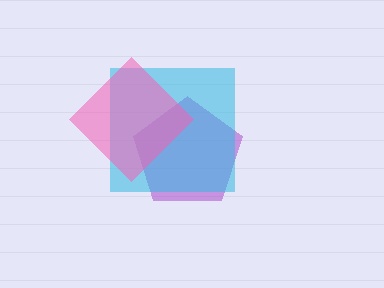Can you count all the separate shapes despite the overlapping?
Yes, there are 3 separate shapes.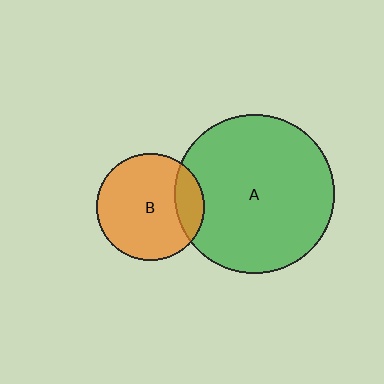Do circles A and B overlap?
Yes.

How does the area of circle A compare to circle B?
Approximately 2.2 times.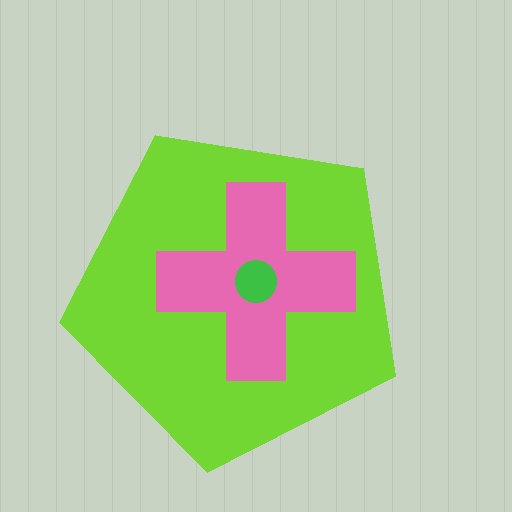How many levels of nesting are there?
3.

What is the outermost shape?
The lime pentagon.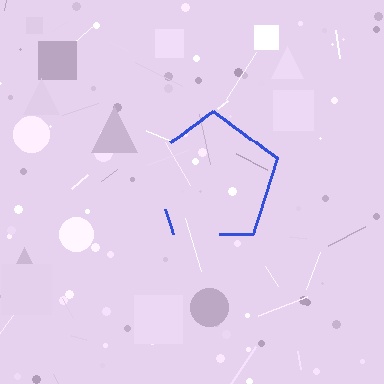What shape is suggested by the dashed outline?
The dashed outline suggests a pentagon.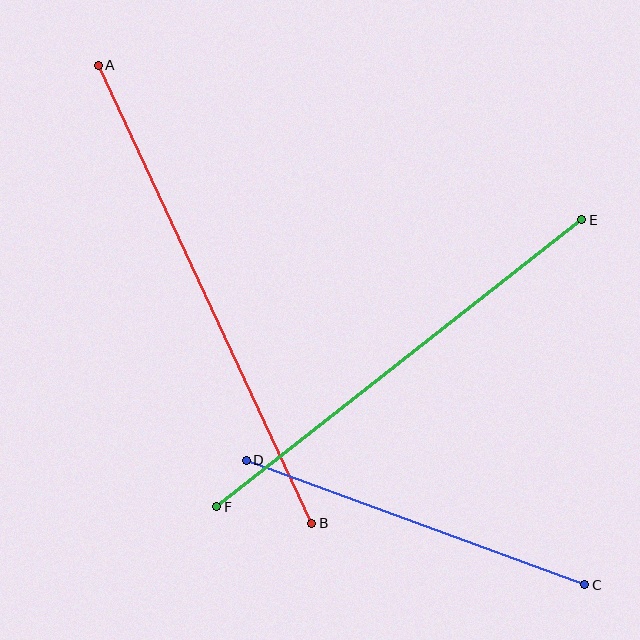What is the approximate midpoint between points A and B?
The midpoint is at approximately (205, 294) pixels.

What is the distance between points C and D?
The distance is approximately 361 pixels.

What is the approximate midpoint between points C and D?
The midpoint is at approximately (415, 522) pixels.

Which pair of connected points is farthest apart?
Points A and B are farthest apart.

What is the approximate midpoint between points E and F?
The midpoint is at approximately (399, 363) pixels.